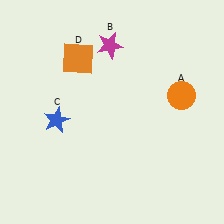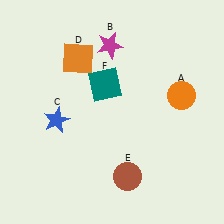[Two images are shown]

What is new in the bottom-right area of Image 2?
A brown circle (E) was added in the bottom-right area of Image 2.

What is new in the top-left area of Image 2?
A teal square (F) was added in the top-left area of Image 2.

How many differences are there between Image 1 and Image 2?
There are 2 differences between the two images.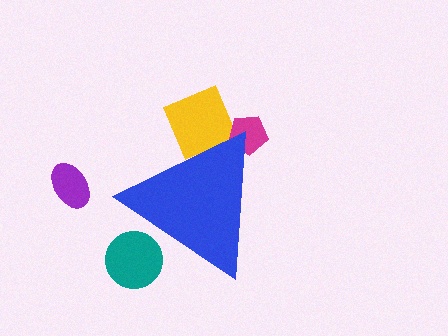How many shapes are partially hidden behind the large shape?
3 shapes are partially hidden.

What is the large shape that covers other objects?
A blue triangle.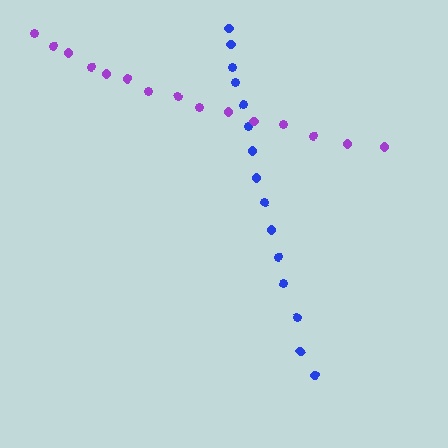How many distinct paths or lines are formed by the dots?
There are 2 distinct paths.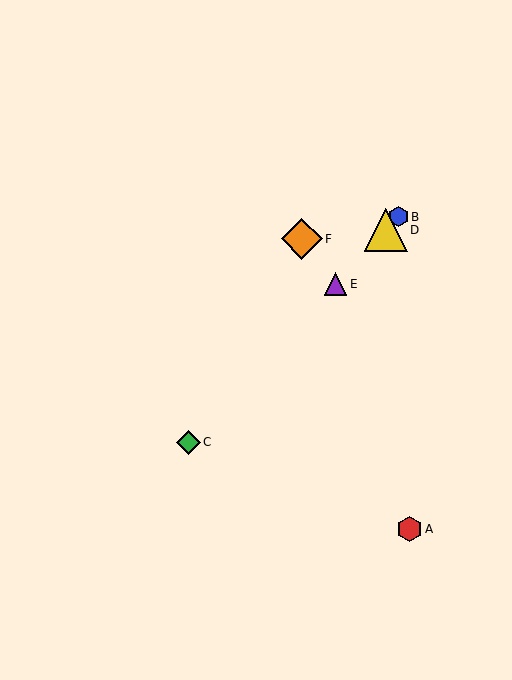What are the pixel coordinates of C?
Object C is at (188, 442).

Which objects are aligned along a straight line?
Objects B, C, D, E are aligned along a straight line.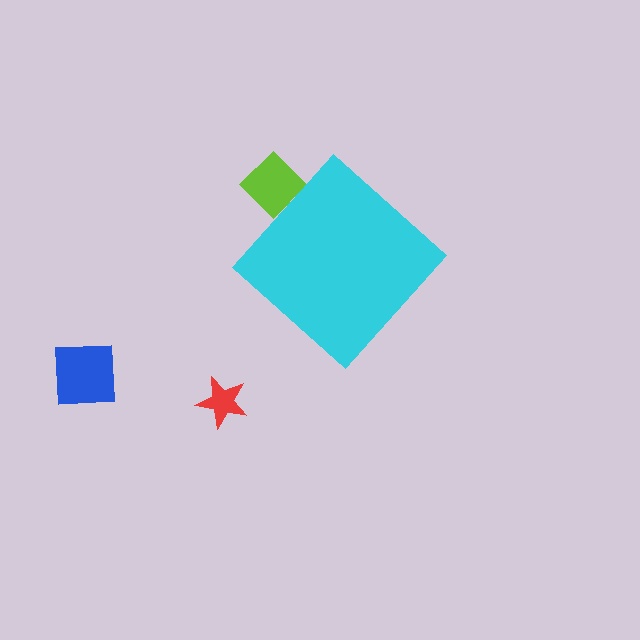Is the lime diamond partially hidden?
Yes, the lime diamond is partially hidden behind the cyan diamond.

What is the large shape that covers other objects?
A cyan diamond.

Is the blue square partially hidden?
No, the blue square is fully visible.